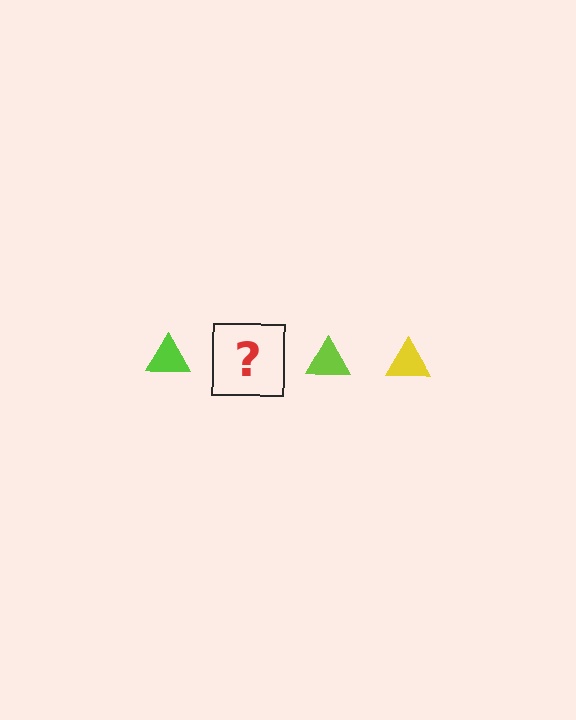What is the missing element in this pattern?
The missing element is a yellow triangle.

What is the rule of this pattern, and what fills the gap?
The rule is that the pattern cycles through lime, yellow triangles. The gap should be filled with a yellow triangle.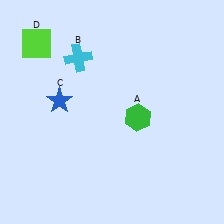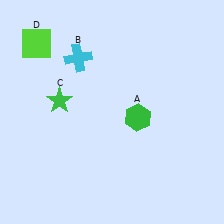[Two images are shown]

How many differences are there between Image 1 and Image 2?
There is 1 difference between the two images.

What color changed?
The star (C) changed from blue in Image 1 to green in Image 2.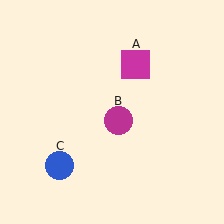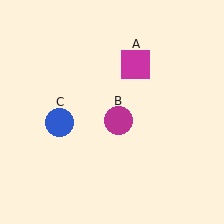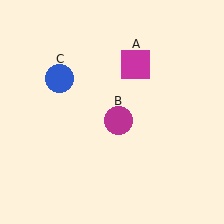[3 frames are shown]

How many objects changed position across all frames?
1 object changed position: blue circle (object C).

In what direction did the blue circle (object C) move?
The blue circle (object C) moved up.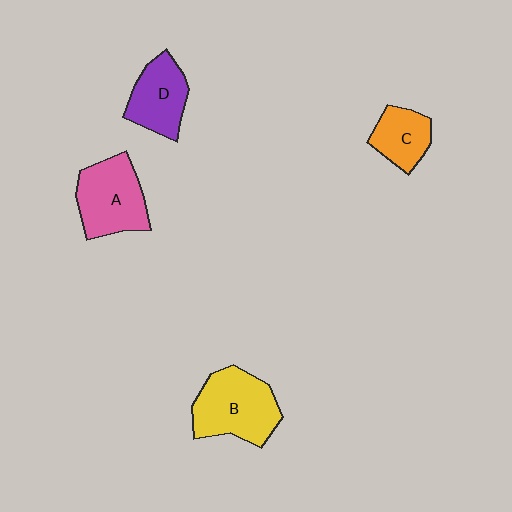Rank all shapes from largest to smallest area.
From largest to smallest: B (yellow), A (pink), D (purple), C (orange).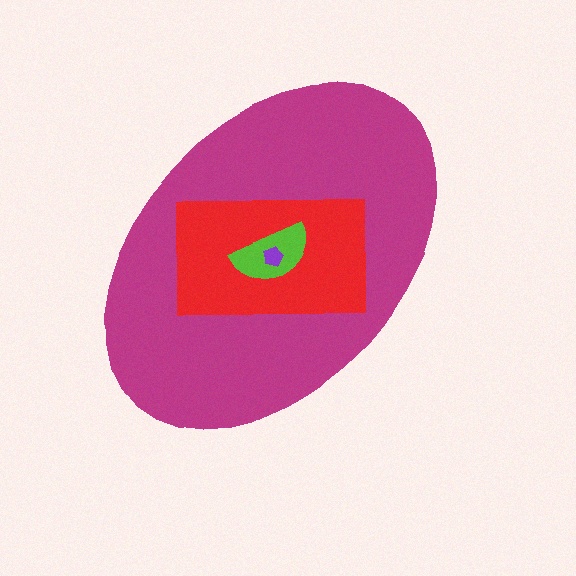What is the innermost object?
The purple pentagon.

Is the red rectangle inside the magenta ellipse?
Yes.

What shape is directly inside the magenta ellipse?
The red rectangle.